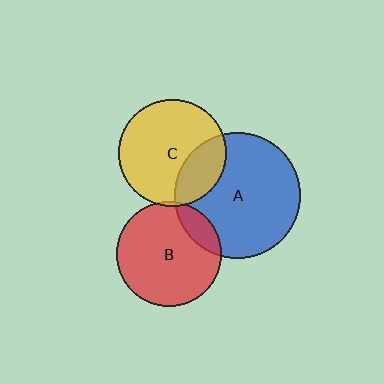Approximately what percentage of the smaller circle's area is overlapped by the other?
Approximately 15%.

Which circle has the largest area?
Circle A (blue).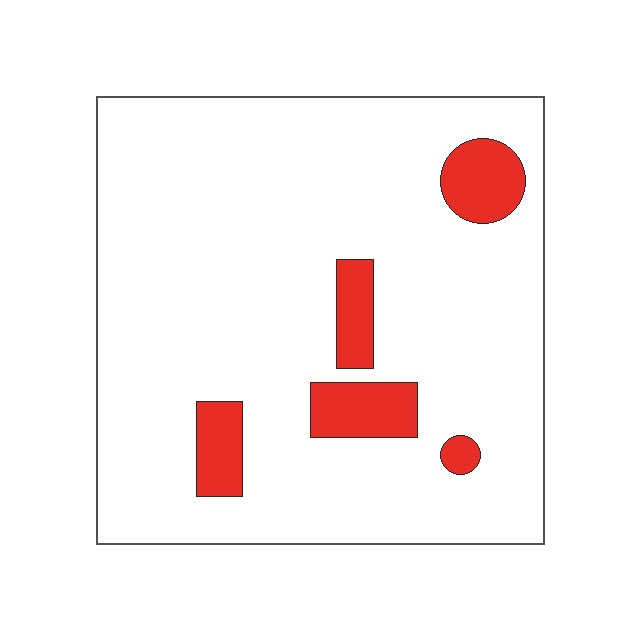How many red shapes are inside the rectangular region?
5.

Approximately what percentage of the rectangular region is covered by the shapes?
Approximately 10%.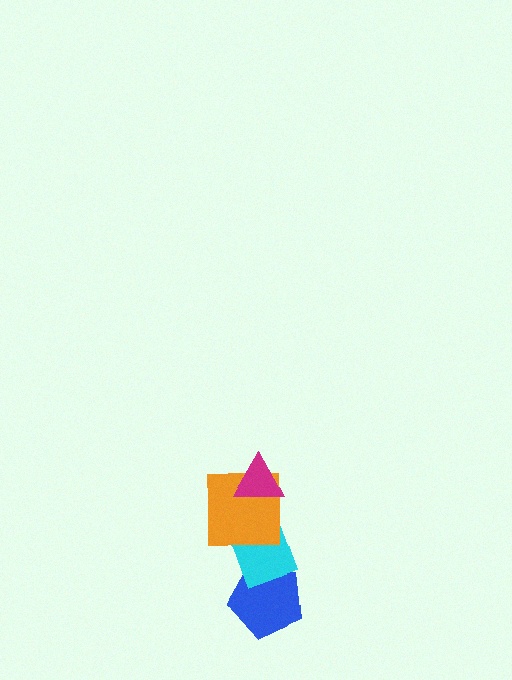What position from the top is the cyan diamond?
The cyan diamond is 3rd from the top.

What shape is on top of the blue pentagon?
The cyan diamond is on top of the blue pentagon.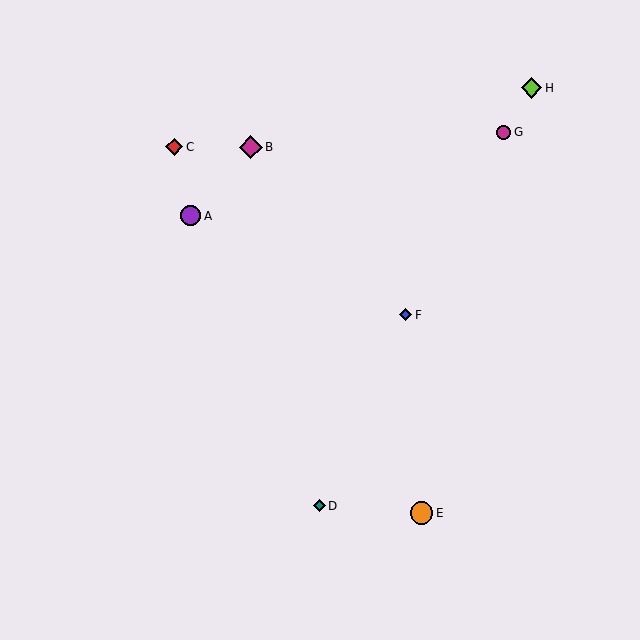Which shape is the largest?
The magenta diamond (labeled B) is the largest.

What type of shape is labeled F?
Shape F is a blue diamond.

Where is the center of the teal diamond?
The center of the teal diamond is at (319, 506).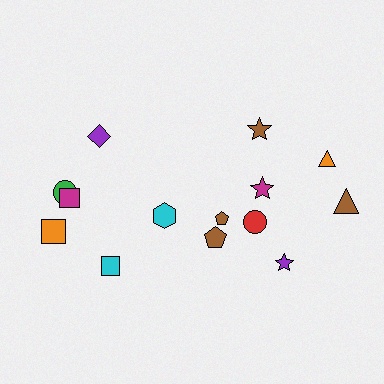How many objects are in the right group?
There are 8 objects.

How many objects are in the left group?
There are 6 objects.